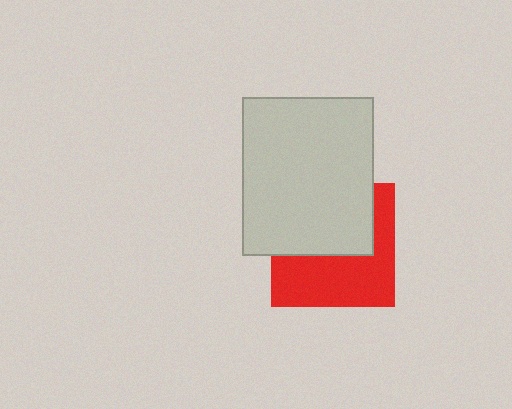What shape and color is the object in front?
The object in front is a light gray rectangle.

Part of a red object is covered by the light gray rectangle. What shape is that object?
It is a square.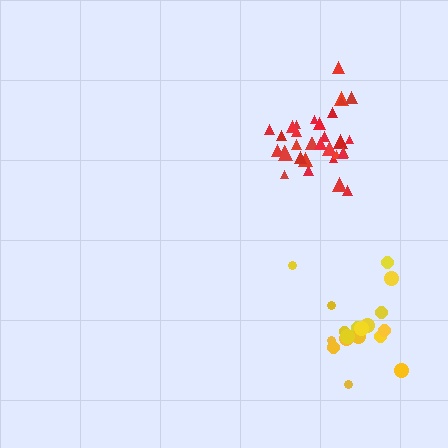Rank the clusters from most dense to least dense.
red, yellow.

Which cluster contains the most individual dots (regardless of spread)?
Red (34).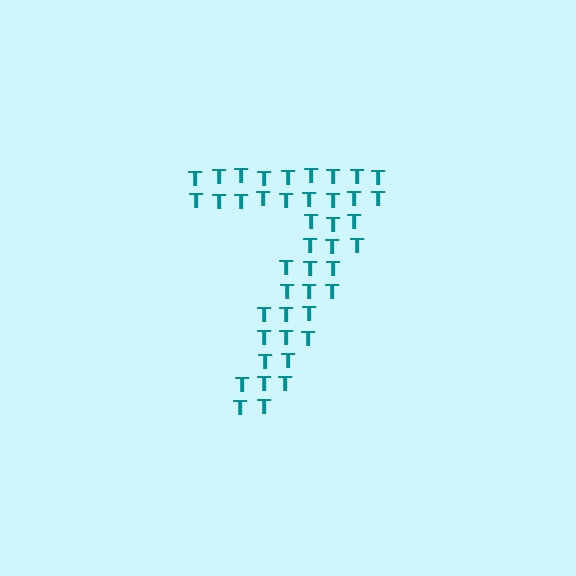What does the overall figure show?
The overall figure shows the digit 7.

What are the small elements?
The small elements are letter T's.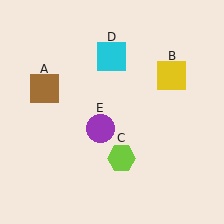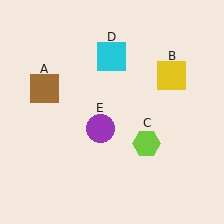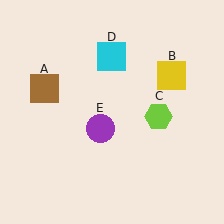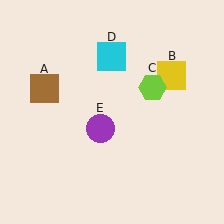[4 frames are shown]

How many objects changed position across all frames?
1 object changed position: lime hexagon (object C).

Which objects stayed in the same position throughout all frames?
Brown square (object A) and yellow square (object B) and cyan square (object D) and purple circle (object E) remained stationary.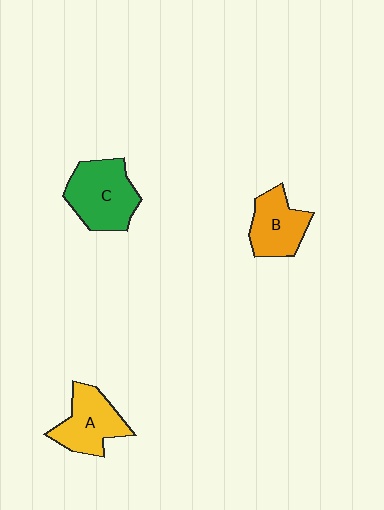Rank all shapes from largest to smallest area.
From largest to smallest: C (green), A (yellow), B (orange).